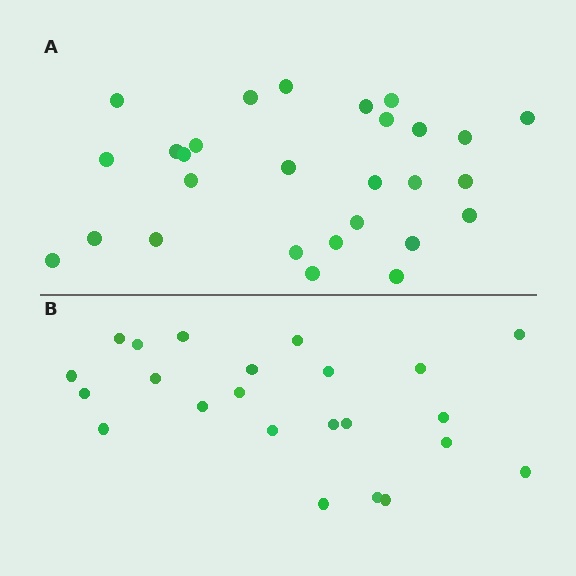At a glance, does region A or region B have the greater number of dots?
Region A (the top region) has more dots.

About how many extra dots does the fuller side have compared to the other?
Region A has about 5 more dots than region B.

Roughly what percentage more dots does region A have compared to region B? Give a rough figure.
About 20% more.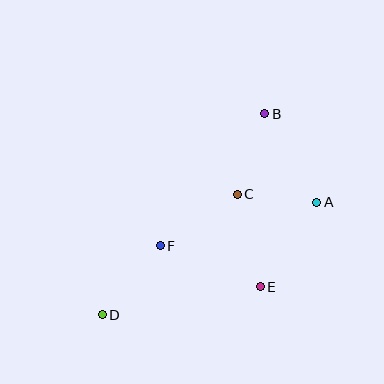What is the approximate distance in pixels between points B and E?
The distance between B and E is approximately 173 pixels.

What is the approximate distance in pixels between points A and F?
The distance between A and F is approximately 162 pixels.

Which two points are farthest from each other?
Points B and D are farthest from each other.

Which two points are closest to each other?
Points A and C are closest to each other.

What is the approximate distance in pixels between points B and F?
The distance between B and F is approximately 168 pixels.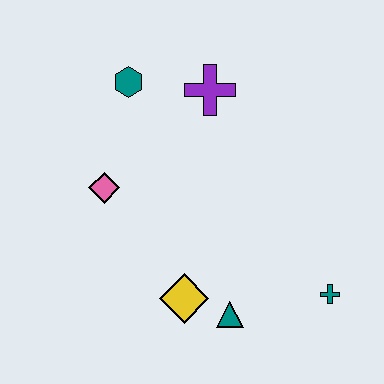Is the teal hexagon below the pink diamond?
No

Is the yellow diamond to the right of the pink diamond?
Yes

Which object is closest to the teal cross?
The teal triangle is closest to the teal cross.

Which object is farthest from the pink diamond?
The teal cross is farthest from the pink diamond.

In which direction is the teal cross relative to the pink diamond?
The teal cross is to the right of the pink diamond.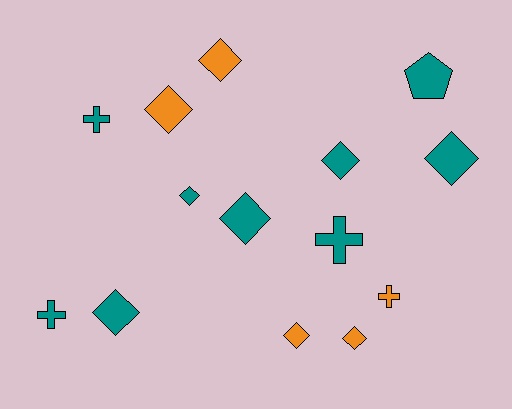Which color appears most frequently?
Teal, with 9 objects.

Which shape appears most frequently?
Diamond, with 9 objects.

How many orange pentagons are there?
There are no orange pentagons.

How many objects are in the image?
There are 14 objects.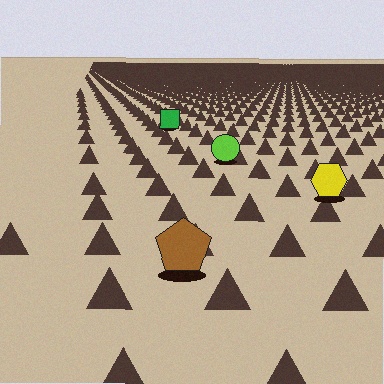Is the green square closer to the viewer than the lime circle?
No. The lime circle is closer — you can tell from the texture gradient: the ground texture is coarser near it.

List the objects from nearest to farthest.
From nearest to farthest: the brown pentagon, the yellow hexagon, the lime circle, the green square.